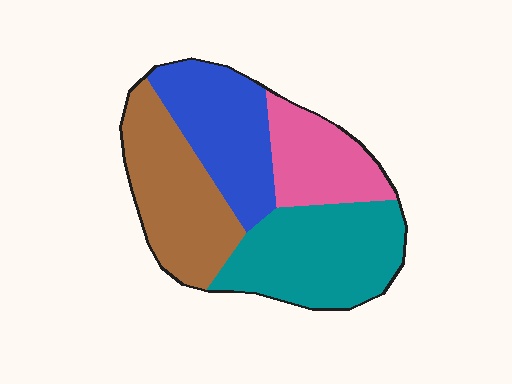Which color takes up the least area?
Pink, at roughly 20%.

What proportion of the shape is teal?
Teal covers roughly 30% of the shape.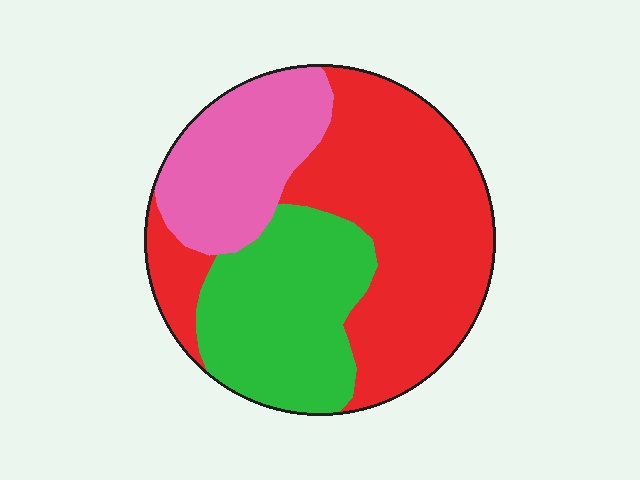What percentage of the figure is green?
Green takes up about one quarter (1/4) of the figure.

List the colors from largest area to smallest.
From largest to smallest: red, green, pink.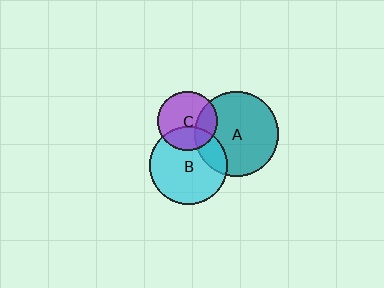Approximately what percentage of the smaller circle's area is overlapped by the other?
Approximately 25%.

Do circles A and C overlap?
Yes.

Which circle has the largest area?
Circle A (teal).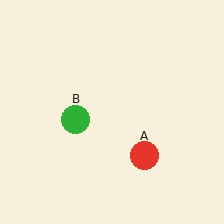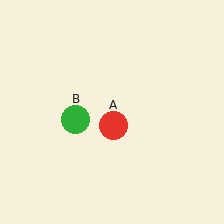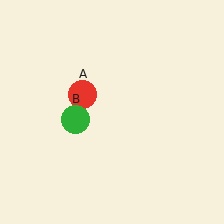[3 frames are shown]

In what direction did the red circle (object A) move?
The red circle (object A) moved up and to the left.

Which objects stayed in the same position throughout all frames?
Green circle (object B) remained stationary.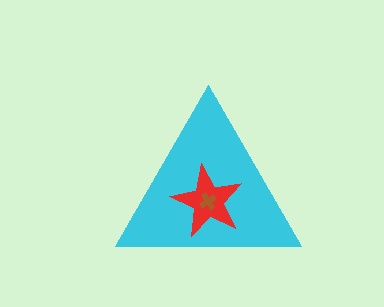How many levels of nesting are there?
3.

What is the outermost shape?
The cyan triangle.